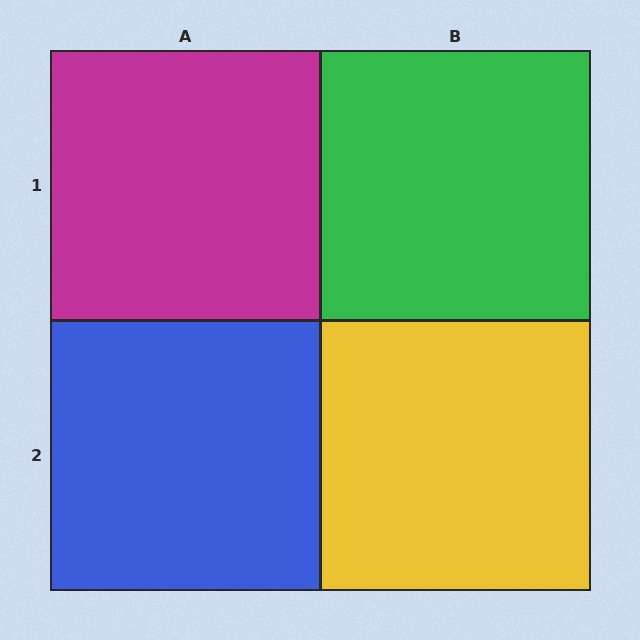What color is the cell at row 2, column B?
Yellow.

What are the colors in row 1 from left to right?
Magenta, green.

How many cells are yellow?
1 cell is yellow.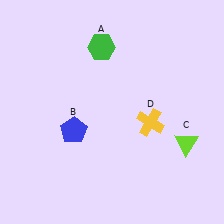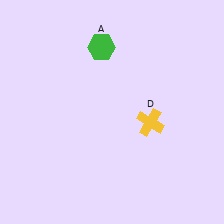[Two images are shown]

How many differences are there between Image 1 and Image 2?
There are 2 differences between the two images.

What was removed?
The blue pentagon (B), the lime triangle (C) were removed in Image 2.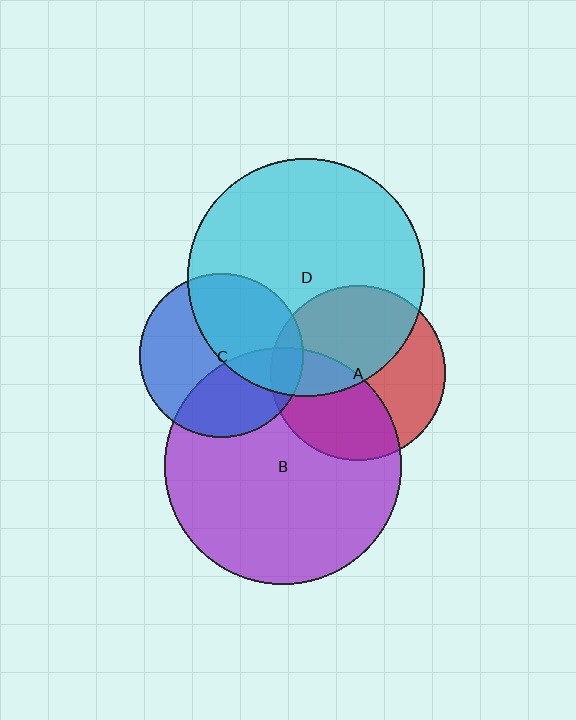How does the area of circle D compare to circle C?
Approximately 2.1 times.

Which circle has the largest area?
Circle D (cyan).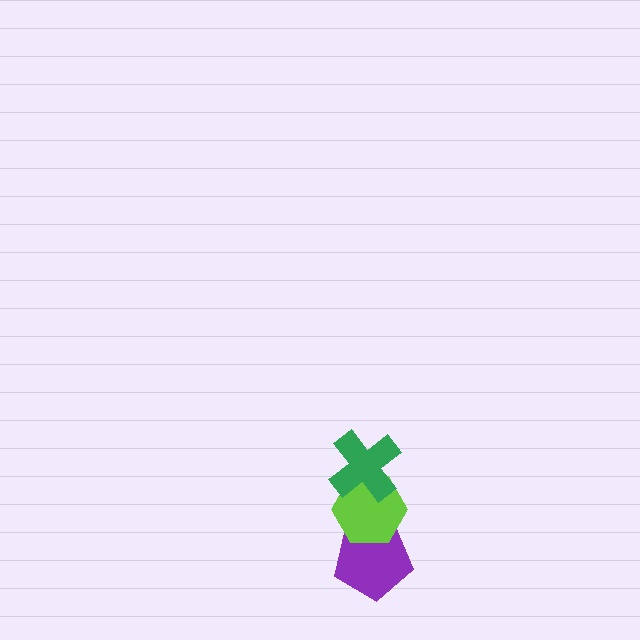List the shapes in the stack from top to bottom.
From top to bottom: the green cross, the lime hexagon, the purple pentagon.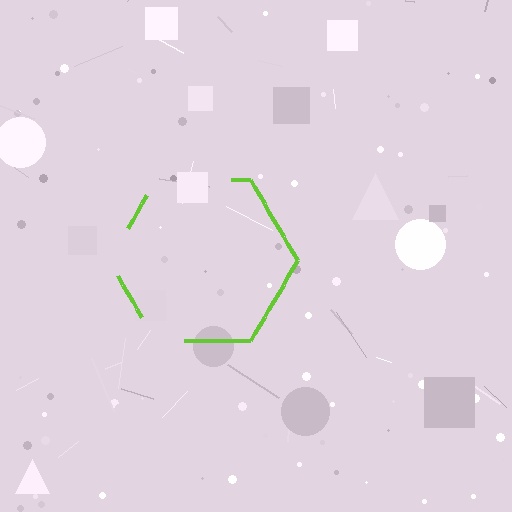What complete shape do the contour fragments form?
The contour fragments form a hexagon.